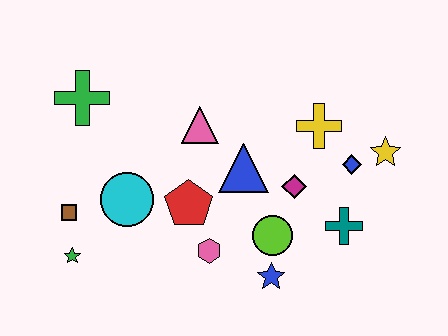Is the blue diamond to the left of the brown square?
No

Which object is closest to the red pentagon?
The pink hexagon is closest to the red pentagon.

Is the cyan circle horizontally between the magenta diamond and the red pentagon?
No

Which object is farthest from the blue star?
The green cross is farthest from the blue star.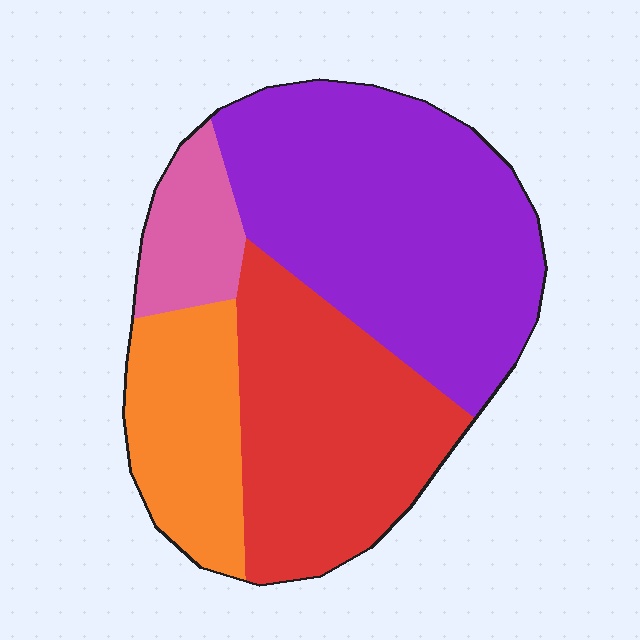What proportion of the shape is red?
Red covers roughly 30% of the shape.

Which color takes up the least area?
Pink, at roughly 10%.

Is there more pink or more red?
Red.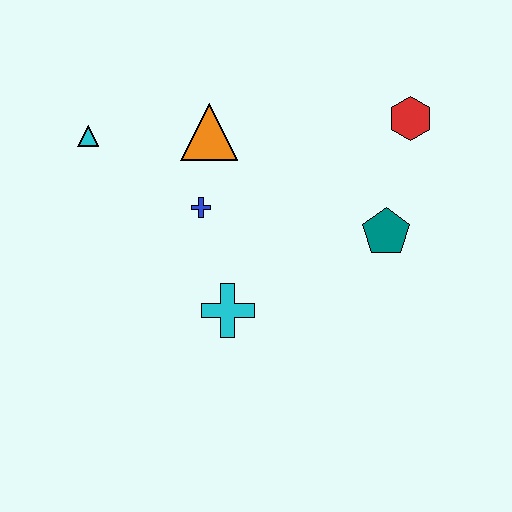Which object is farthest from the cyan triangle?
The red hexagon is farthest from the cyan triangle.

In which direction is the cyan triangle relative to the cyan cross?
The cyan triangle is above the cyan cross.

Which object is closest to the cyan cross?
The blue cross is closest to the cyan cross.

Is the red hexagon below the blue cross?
No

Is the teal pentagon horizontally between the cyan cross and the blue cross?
No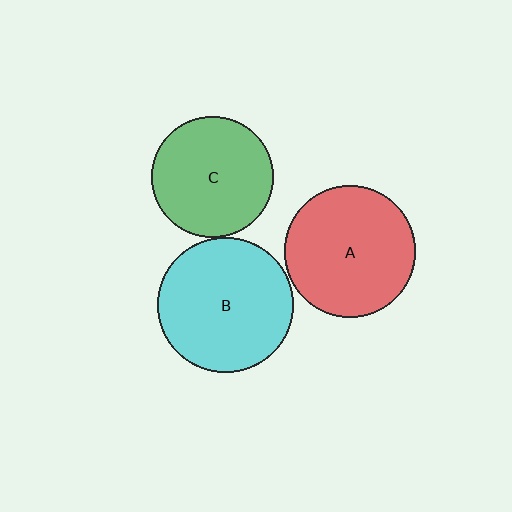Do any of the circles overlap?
No, none of the circles overlap.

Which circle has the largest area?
Circle B (cyan).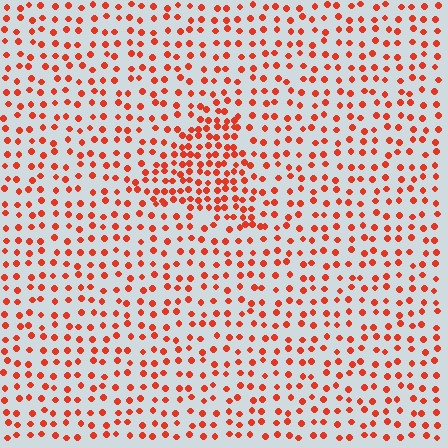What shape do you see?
I see a triangle.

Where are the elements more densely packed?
The elements are more densely packed inside the triangle boundary.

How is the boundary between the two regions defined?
The boundary is defined by a change in element density (approximately 1.9x ratio). All elements are the same color, size, and shape.